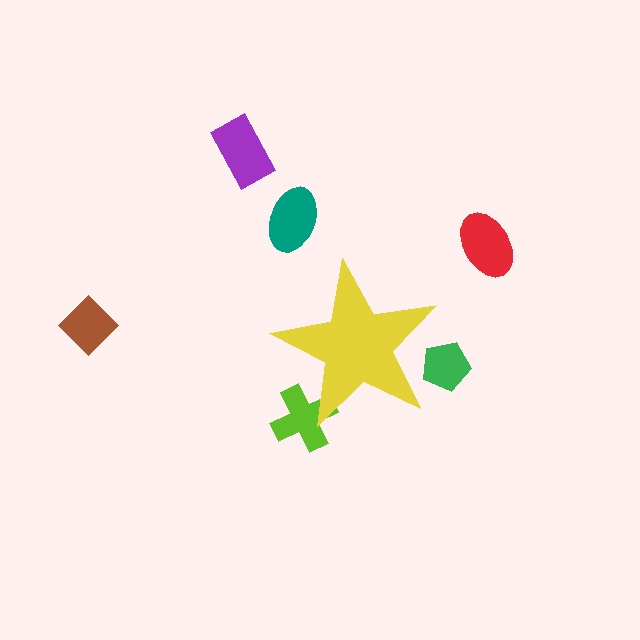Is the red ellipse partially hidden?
No, the red ellipse is fully visible.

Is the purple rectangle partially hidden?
No, the purple rectangle is fully visible.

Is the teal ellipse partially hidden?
No, the teal ellipse is fully visible.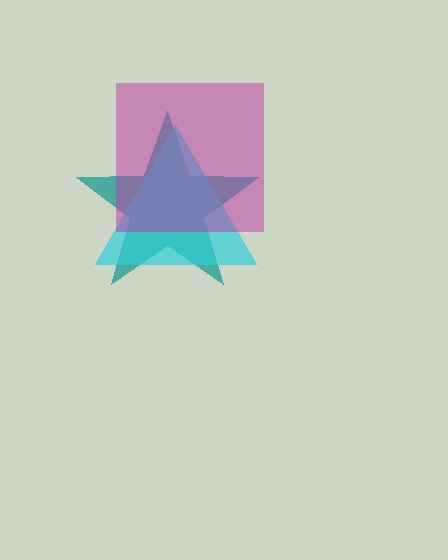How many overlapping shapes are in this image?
There are 3 overlapping shapes in the image.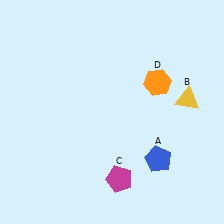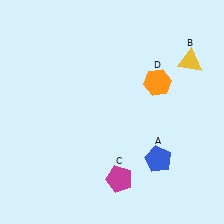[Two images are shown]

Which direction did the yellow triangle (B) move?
The yellow triangle (B) moved up.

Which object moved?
The yellow triangle (B) moved up.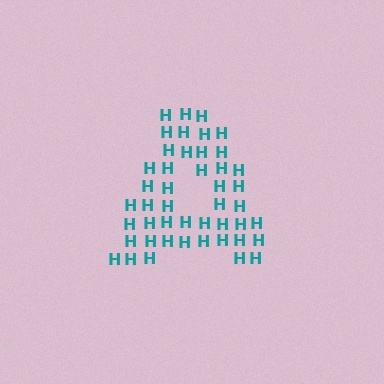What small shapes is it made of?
It is made of small letter H's.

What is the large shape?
The large shape is the letter A.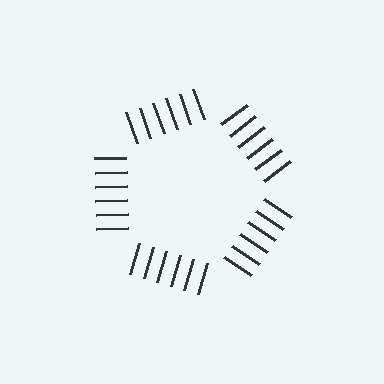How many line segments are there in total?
30 — 6 along each of the 5 edges.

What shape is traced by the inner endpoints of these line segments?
An illusory pentagon — the line segments terminate on its edges but no continuous stroke is drawn.